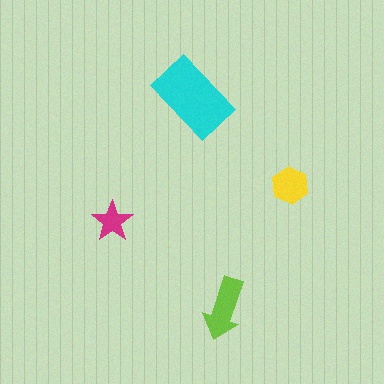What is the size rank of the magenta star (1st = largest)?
4th.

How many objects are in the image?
There are 4 objects in the image.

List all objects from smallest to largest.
The magenta star, the yellow hexagon, the lime arrow, the cyan rectangle.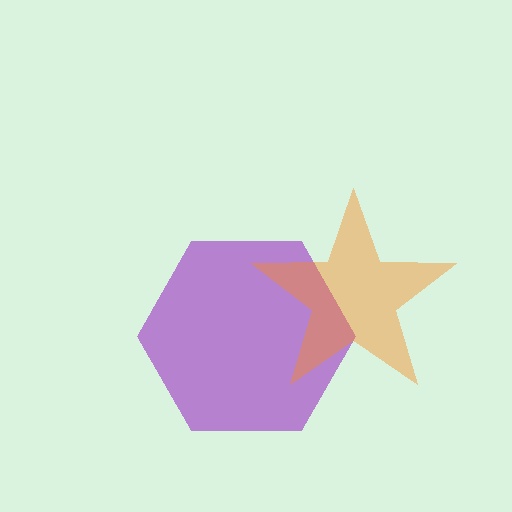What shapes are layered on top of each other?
The layered shapes are: a purple hexagon, an orange star.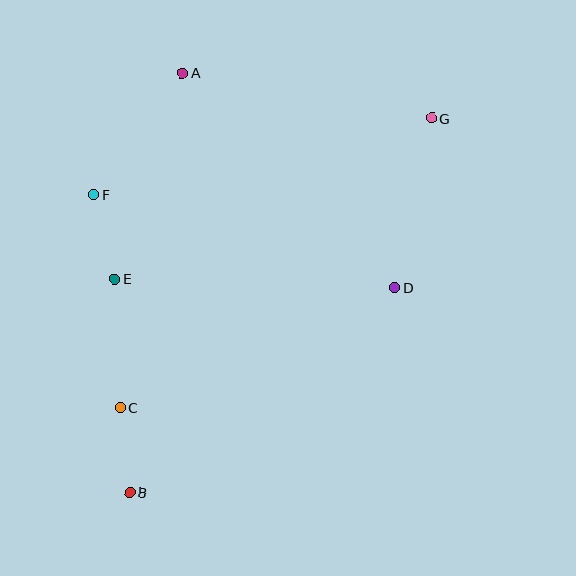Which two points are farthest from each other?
Points B and G are farthest from each other.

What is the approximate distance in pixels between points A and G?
The distance between A and G is approximately 253 pixels.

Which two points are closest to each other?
Points B and C are closest to each other.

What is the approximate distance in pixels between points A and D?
The distance between A and D is approximately 302 pixels.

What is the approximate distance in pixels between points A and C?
The distance between A and C is approximately 340 pixels.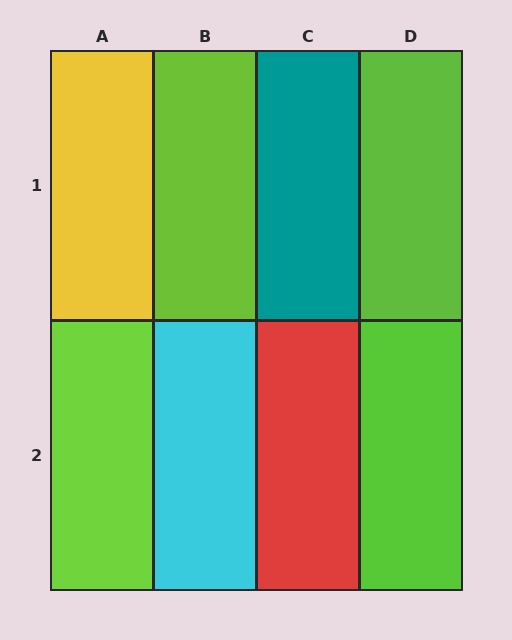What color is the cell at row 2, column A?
Lime.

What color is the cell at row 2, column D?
Lime.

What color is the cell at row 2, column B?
Cyan.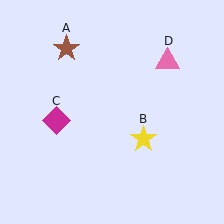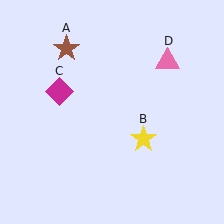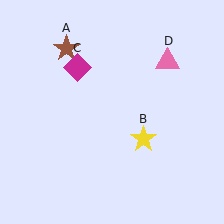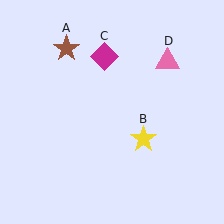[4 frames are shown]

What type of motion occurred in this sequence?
The magenta diamond (object C) rotated clockwise around the center of the scene.